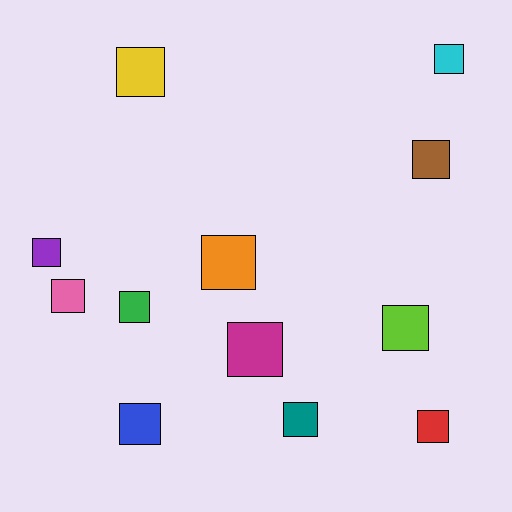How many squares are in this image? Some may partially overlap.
There are 12 squares.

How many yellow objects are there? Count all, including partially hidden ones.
There is 1 yellow object.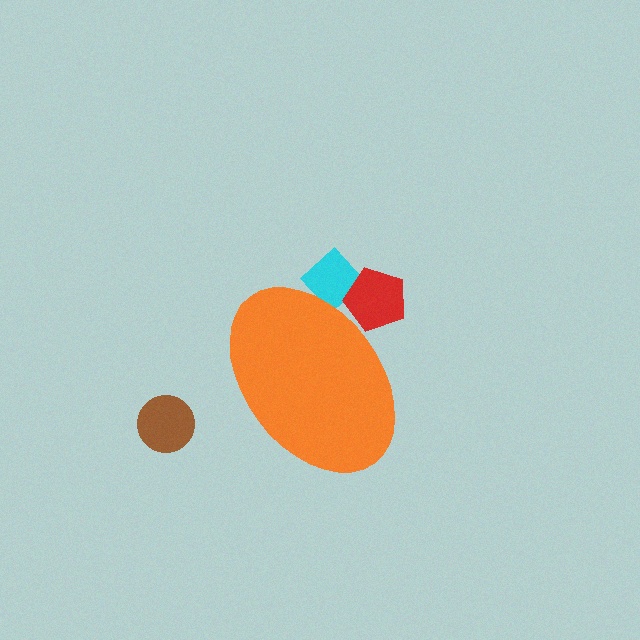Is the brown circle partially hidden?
No, the brown circle is fully visible.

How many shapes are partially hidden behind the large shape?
2 shapes are partially hidden.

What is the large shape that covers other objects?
An orange ellipse.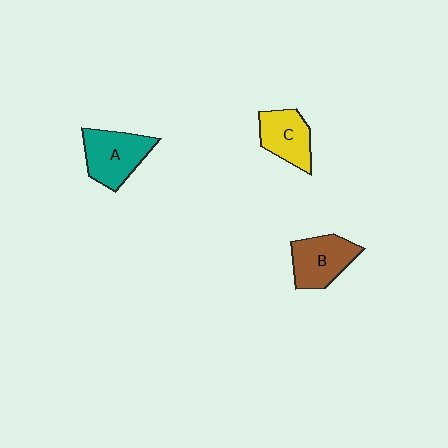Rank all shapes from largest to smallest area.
From largest to smallest: A (teal), B (brown), C (yellow).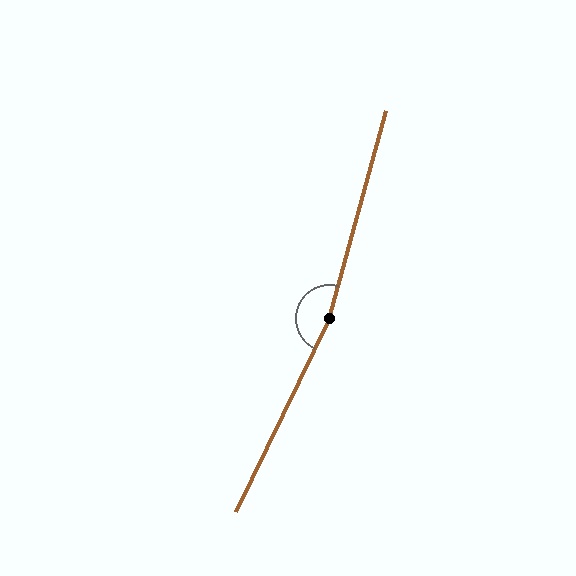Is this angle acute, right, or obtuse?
It is obtuse.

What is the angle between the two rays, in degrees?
Approximately 170 degrees.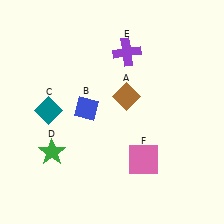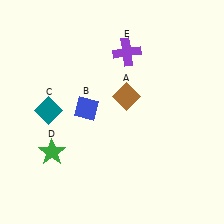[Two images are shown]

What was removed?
The pink square (F) was removed in Image 2.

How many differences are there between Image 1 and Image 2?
There is 1 difference between the two images.